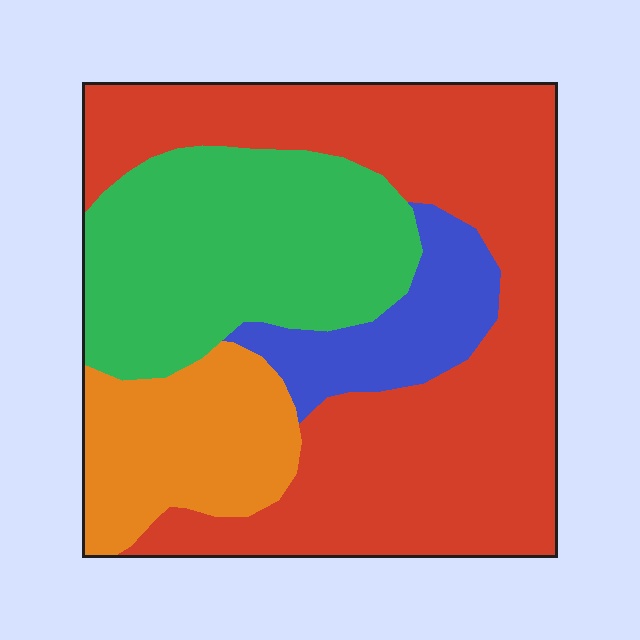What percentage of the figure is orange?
Orange takes up about one sixth (1/6) of the figure.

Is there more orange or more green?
Green.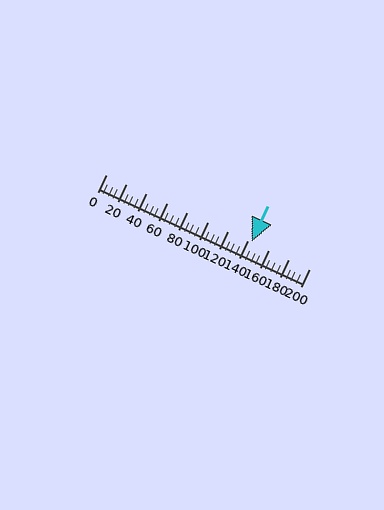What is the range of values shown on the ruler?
The ruler shows values from 0 to 200.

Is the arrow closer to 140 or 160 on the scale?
The arrow is closer to 140.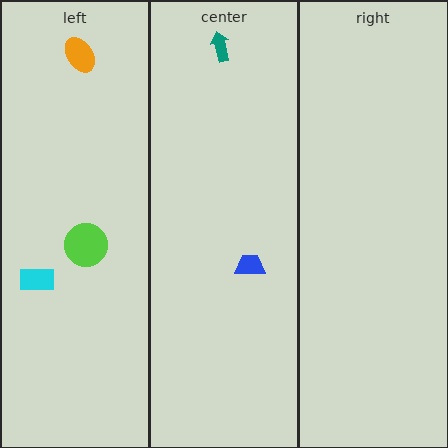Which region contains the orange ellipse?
The left region.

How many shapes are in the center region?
2.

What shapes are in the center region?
The teal arrow, the blue trapezoid.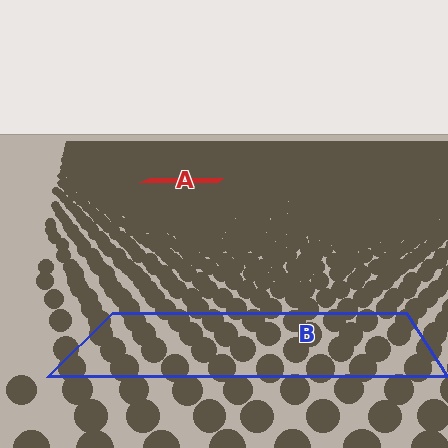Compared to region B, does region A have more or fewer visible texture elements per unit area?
Region A has more texture elements per unit area — they are packed more densely because it is farther away.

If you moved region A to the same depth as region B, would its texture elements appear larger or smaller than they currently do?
They would appear larger. At a closer depth, the same texture elements are projected at a bigger on-screen size.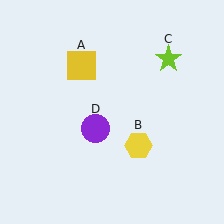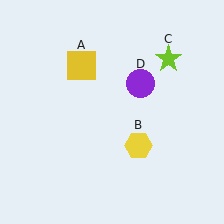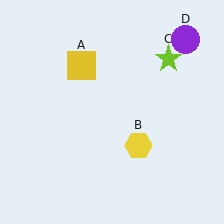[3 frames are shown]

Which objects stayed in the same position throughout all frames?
Yellow square (object A) and yellow hexagon (object B) and lime star (object C) remained stationary.